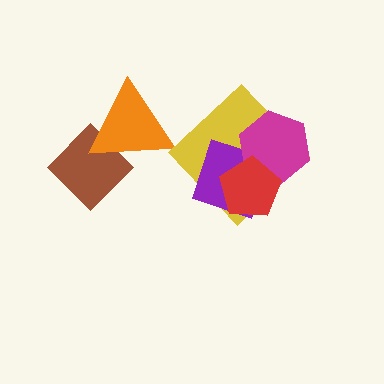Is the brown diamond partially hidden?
Yes, it is partially covered by another shape.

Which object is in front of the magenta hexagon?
The red pentagon is in front of the magenta hexagon.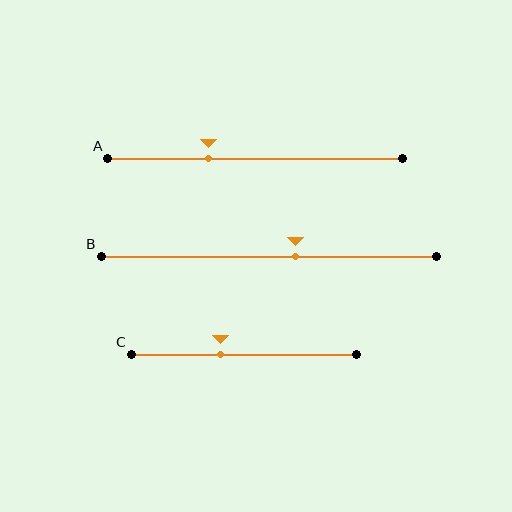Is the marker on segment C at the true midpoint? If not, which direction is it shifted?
No, the marker on segment C is shifted to the left by about 10% of the segment length.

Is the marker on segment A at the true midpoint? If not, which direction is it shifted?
No, the marker on segment A is shifted to the left by about 16% of the segment length.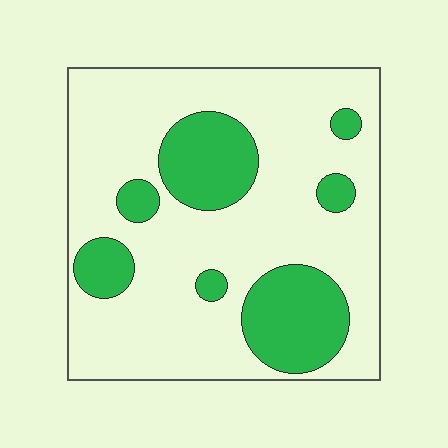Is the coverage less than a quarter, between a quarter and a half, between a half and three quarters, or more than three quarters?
Between a quarter and a half.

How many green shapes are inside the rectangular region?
7.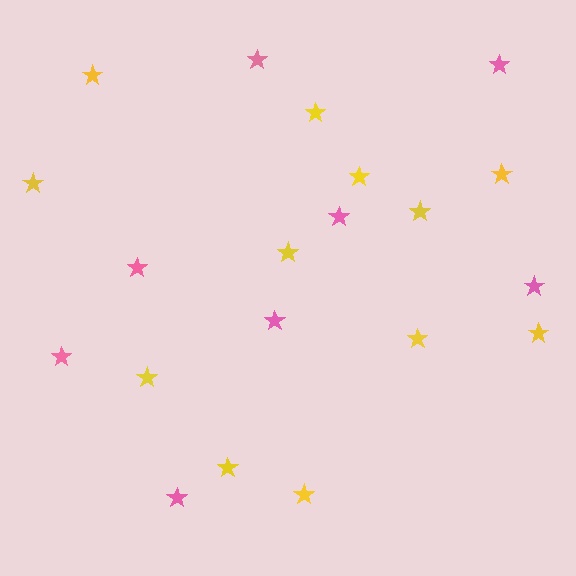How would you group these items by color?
There are 2 groups: one group of pink stars (8) and one group of yellow stars (12).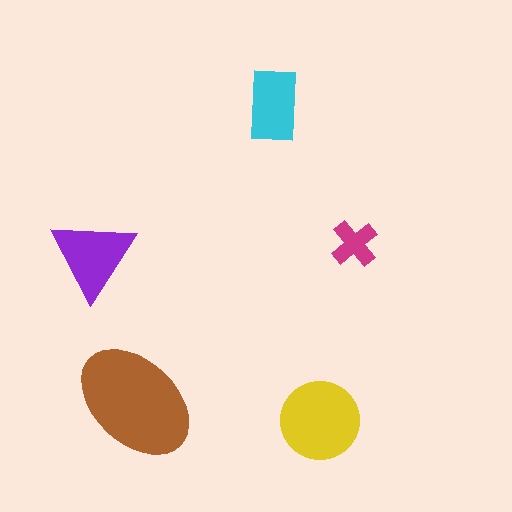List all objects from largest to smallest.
The brown ellipse, the yellow circle, the purple triangle, the cyan rectangle, the magenta cross.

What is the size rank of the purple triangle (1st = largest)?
3rd.